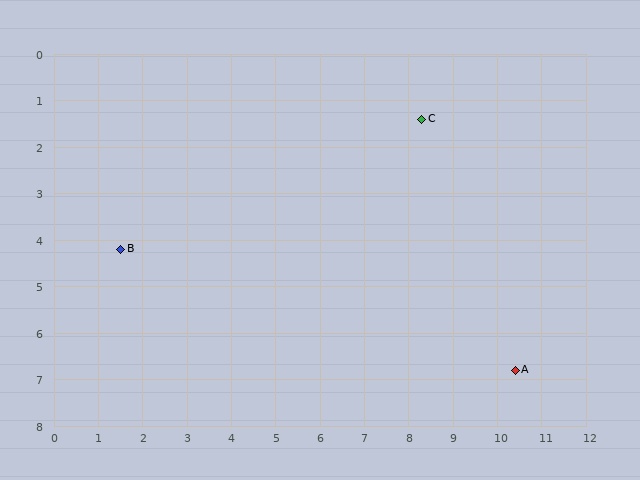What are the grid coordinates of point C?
Point C is at approximately (8.3, 1.4).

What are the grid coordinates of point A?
Point A is at approximately (10.4, 6.8).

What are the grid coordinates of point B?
Point B is at approximately (1.5, 4.2).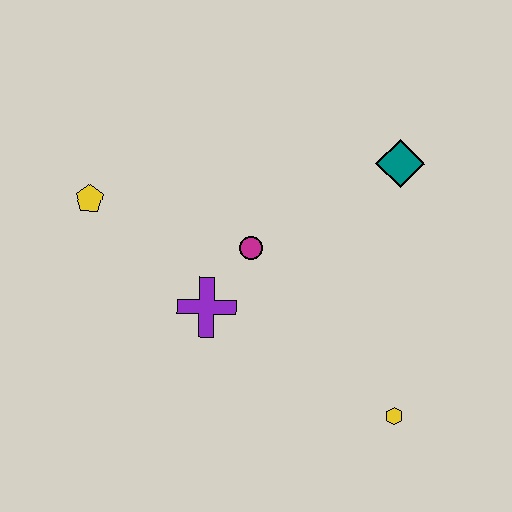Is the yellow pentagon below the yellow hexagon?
No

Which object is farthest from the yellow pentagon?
The yellow hexagon is farthest from the yellow pentagon.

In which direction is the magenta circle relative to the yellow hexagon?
The magenta circle is above the yellow hexagon.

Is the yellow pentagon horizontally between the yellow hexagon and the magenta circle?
No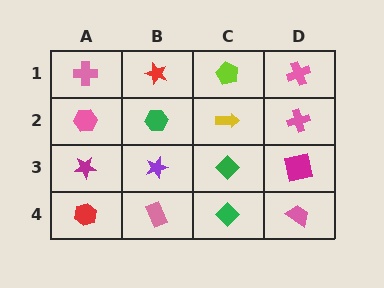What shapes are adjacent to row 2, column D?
A pink cross (row 1, column D), a magenta square (row 3, column D), a yellow arrow (row 2, column C).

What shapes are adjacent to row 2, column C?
A lime pentagon (row 1, column C), a green diamond (row 3, column C), a green hexagon (row 2, column B), a pink cross (row 2, column D).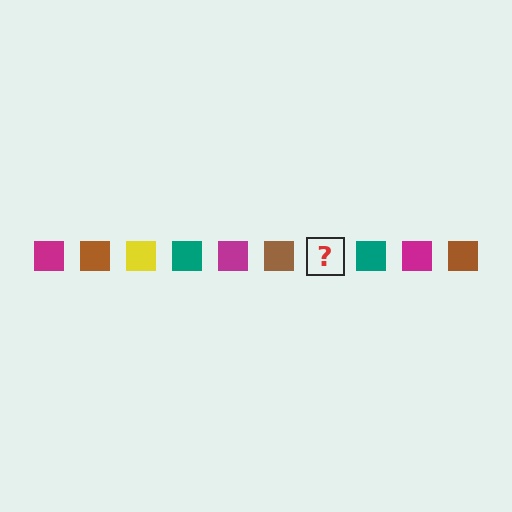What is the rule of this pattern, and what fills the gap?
The rule is that the pattern cycles through magenta, brown, yellow, teal squares. The gap should be filled with a yellow square.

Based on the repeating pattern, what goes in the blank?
The blank should be a yellow square.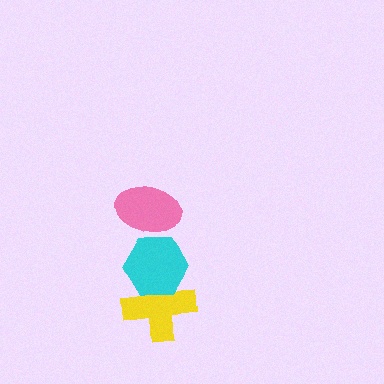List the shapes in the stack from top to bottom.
From top to bottom: the pink ellipse, the cyan hexagon, the yellow cross.